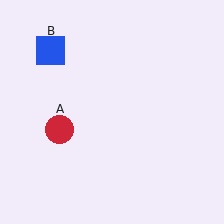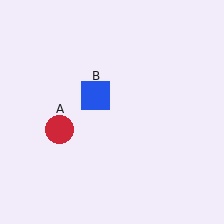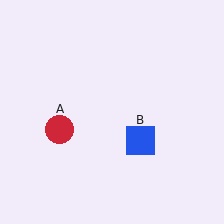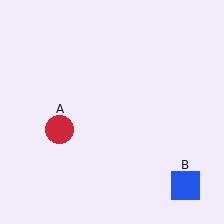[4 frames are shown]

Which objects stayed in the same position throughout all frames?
Red circle (object A) remained stationary.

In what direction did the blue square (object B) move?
The blue square (object B) moved down and to the right.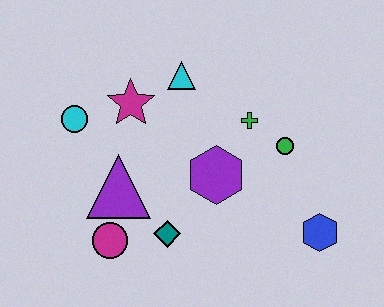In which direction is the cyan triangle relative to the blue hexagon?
The cyan triangle is above the blue hexagon.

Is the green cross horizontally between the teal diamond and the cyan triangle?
No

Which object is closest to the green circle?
The green cross is closest to the green circle.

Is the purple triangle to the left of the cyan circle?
No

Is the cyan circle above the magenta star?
No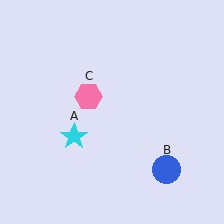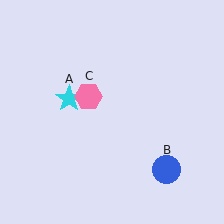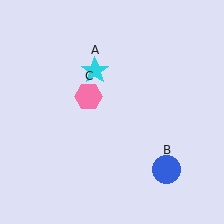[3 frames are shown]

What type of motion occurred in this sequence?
The cyan star (object A) rotated clockwise around the center of the scene.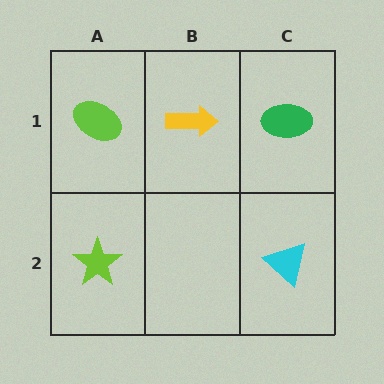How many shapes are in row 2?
2 shapes.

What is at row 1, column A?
A lime ellipse.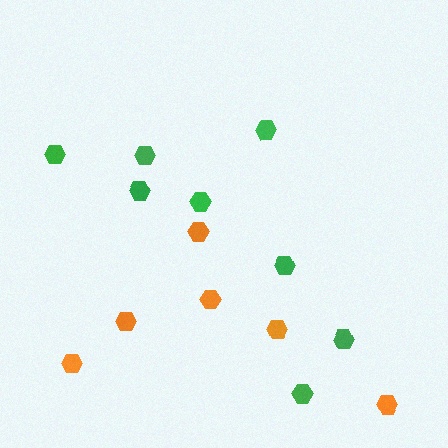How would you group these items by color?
There are 2 groups: one group of orange hexagons (6) and one group of green hexagons (8).